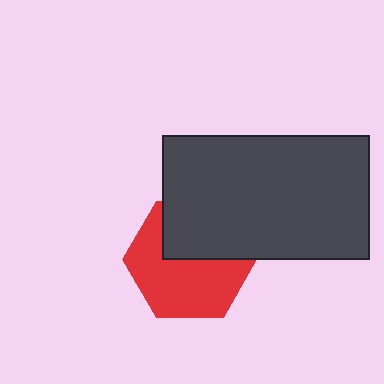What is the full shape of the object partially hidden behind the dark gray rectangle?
The partially hidden object is a red hexagon.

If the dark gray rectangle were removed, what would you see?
You would see the complete red hexagon.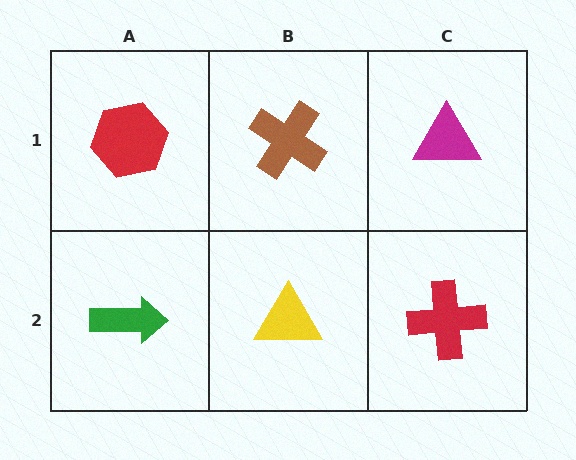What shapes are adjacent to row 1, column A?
A green arrow (row 2, column A), a brown cross (row 1, column B).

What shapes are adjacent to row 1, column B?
A yellow triangle (row 2, column B), a red hexagon (row 1, column A), a magenta triangle (row 1, column C).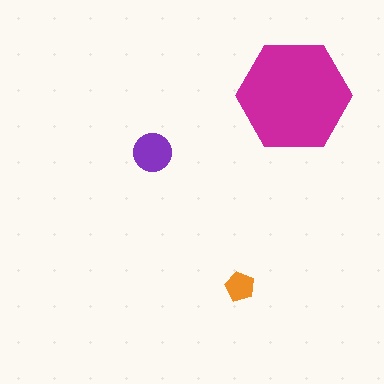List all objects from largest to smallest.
The magenta hexagon, the purple circle, the orange pentagon.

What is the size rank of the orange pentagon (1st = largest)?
3rd.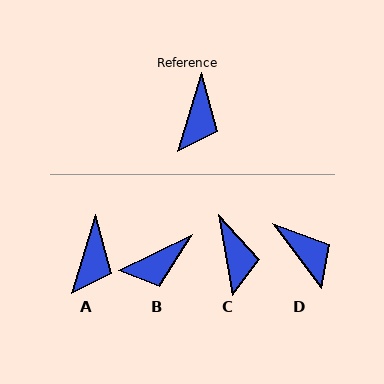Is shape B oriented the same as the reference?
No, it is off by about 48 degrees.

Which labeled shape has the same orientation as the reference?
A.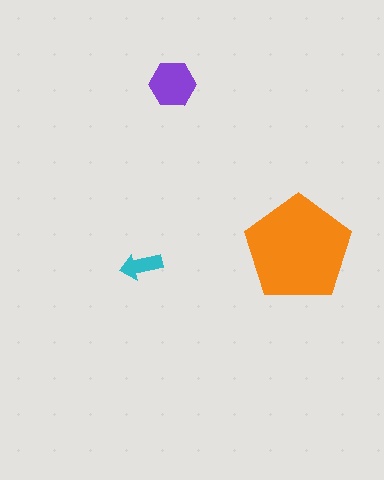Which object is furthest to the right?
The orange pentagon is rightmost.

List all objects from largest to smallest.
The orange pentagon, the purple hexagon, the cyan arrow.